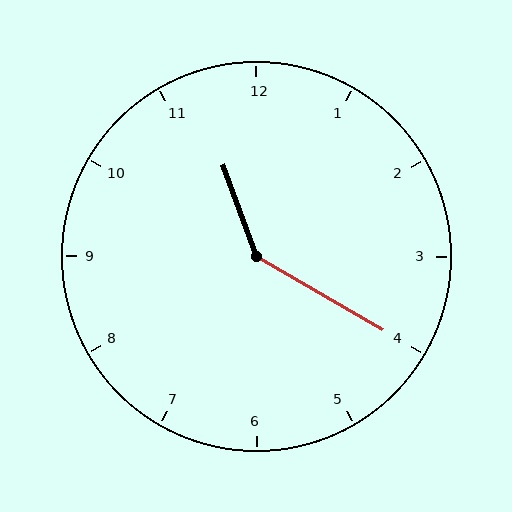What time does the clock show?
11:20.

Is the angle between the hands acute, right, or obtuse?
It is obtuse.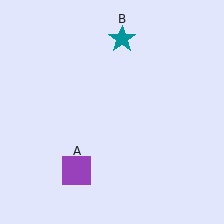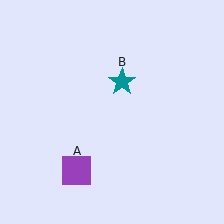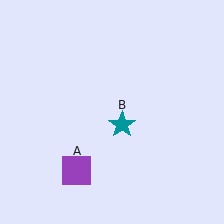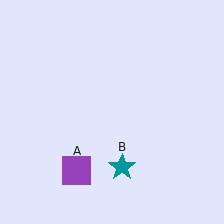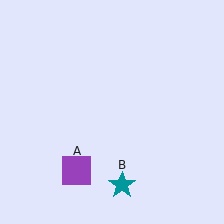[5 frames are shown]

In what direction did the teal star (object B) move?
The teal star (object B) moved down.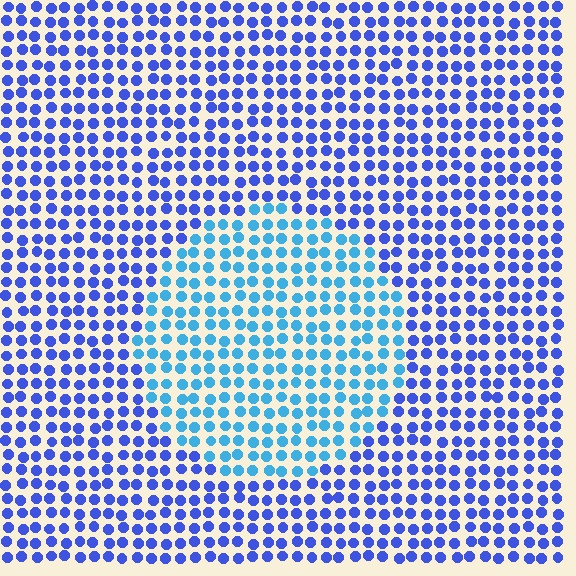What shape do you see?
I see a circle.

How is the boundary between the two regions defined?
The boundary is defined purely by a slight shift in hue (about 33 degrees). Spacing, size, and orientation are identical on both sides.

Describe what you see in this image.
The image is filled with small blue elements in a uniform arrangement. A circle-shaped region is visible where the elements are tinted to a slightly different hue, forming a subtle color boundary.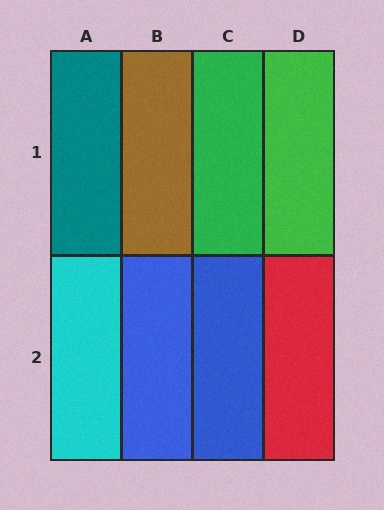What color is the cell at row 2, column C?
Blue.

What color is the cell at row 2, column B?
Blue.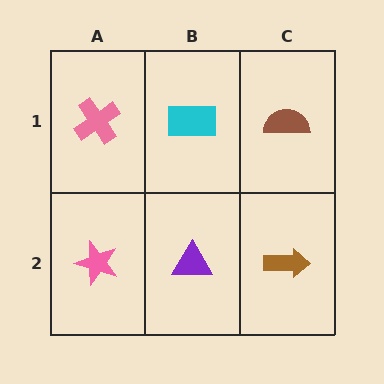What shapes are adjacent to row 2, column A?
A pink cross (row 1, column A), a purple triangle (row 2, column B).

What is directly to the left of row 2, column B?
A pink star.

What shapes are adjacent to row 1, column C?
A brown arrow (row 2, column C), a cyan rectangle (row 1, column B).